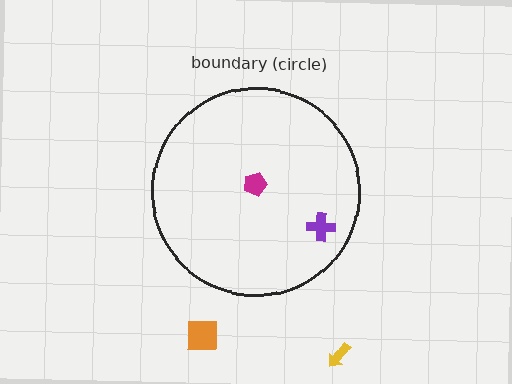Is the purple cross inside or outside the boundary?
Inside.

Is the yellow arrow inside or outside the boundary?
Outside.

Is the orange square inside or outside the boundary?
Outside.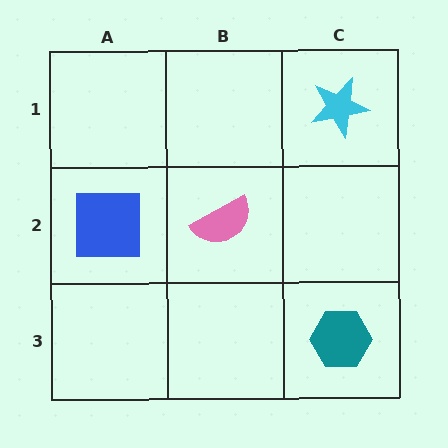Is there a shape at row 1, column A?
No, that cell is empty.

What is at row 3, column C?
A teal hexagon.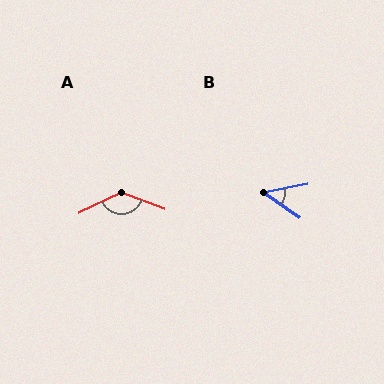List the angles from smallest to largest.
B (46°), A (134°).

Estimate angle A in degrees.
Approximately 134 degrees.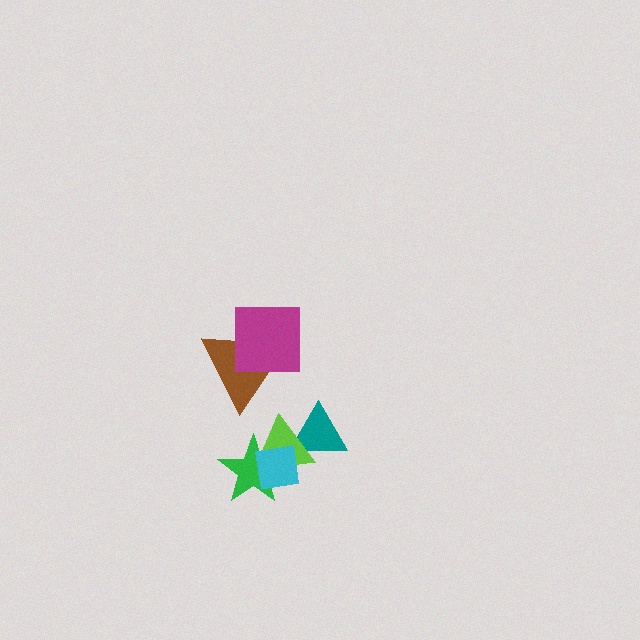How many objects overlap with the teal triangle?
2 objects overlap with the teal triangle.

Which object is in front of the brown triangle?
The magenta square is in front of the brown triangle.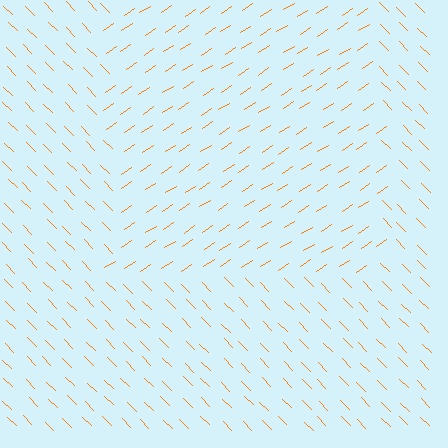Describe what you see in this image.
The image is filled with small orange line segments. A rectangle region in the image has lines oriented differently from the surrounding lines, creating a visible texture boundary.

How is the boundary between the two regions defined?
The boundary is defined purely by a change in line orientation (approximately 79 degrees difference). All lines are the same color and thickness.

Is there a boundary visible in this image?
Yes, there is a texture boundary formed by a change in line orientation.